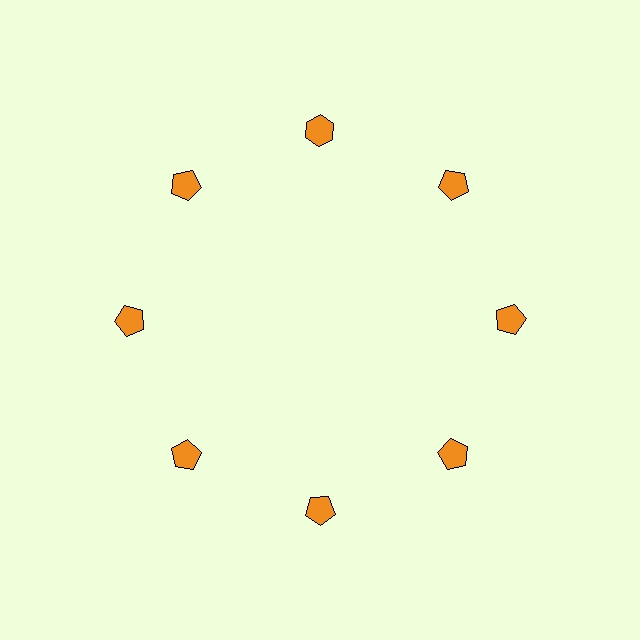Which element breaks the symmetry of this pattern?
The orange hexagon at roughly the 12 o'clock position breaks the symmetry. All other shapes are orange pentagons.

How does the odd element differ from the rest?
It has a different shape: hexagon instead of pentagon.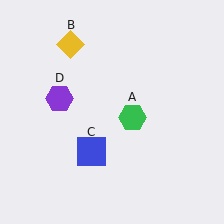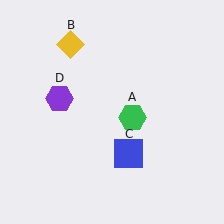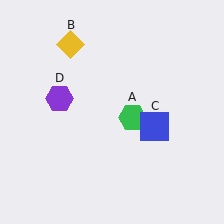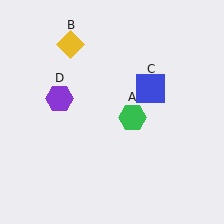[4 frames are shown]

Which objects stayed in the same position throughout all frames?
Green hexagon (object A) and yellow diamond (object B) and purple hexagon (object D) remained stationary.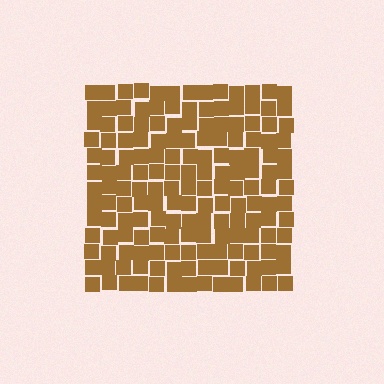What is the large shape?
The large shape is a square.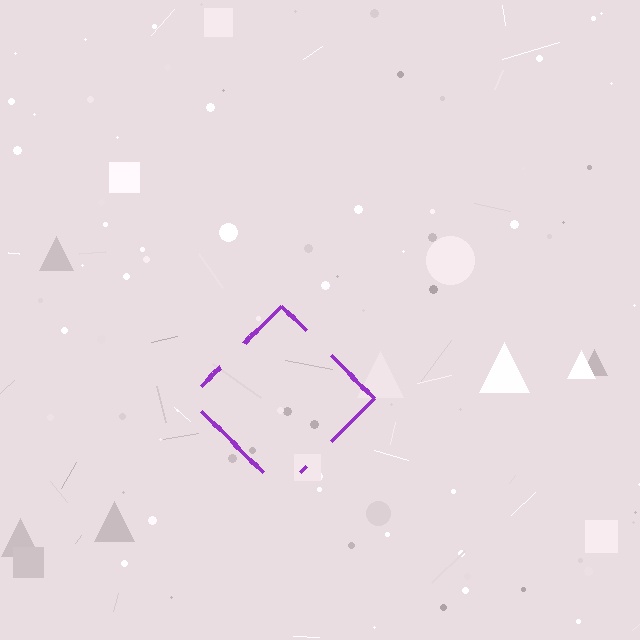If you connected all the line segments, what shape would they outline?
They would outline a diamond.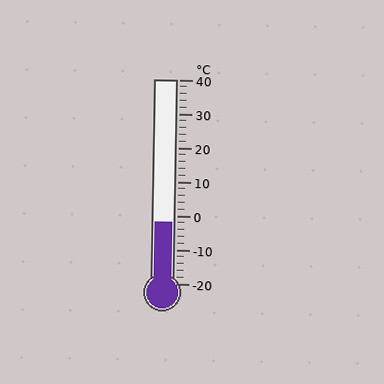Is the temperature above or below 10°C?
The temperature is below 10°C.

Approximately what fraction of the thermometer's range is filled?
The thermometer is filled to approximately 30% of its range.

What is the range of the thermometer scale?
The thermometer scale ranges from -20°C to 40°C.